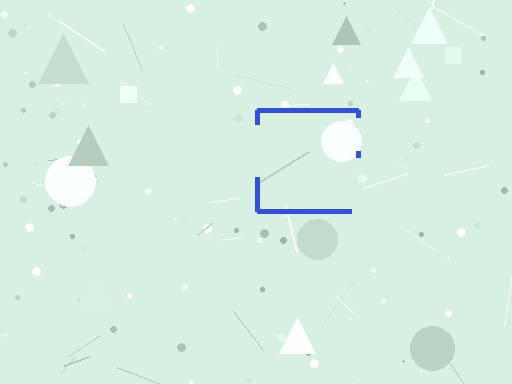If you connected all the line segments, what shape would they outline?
They would outline a square.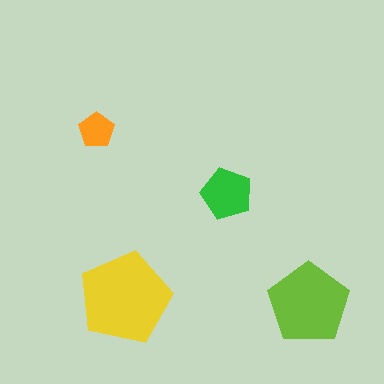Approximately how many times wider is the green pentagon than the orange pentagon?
About 1.5 times wider.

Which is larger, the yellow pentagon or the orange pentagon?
The yellow one.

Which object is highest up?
The orange pentagon is topmost.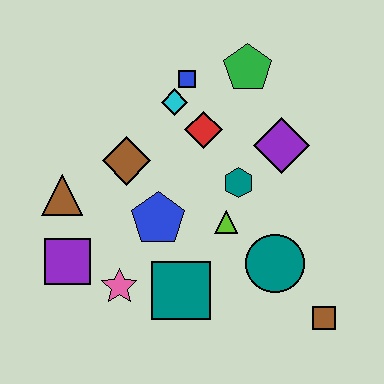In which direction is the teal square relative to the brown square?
The teal square is to the left of the brown square.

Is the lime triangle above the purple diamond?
No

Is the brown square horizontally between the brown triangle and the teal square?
No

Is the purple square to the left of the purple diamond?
Yes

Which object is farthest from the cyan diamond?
The brown square is farthest from the cyan diamond.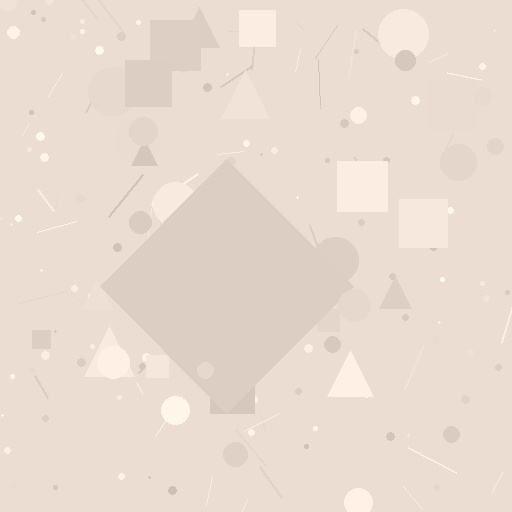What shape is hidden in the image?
A diamond is hidden in the image.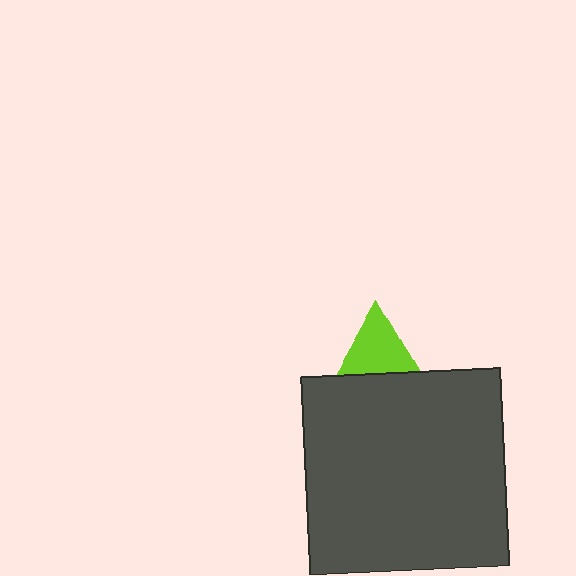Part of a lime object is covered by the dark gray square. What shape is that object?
It is a triangle.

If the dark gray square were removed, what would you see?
You would see the complete lime triangle.